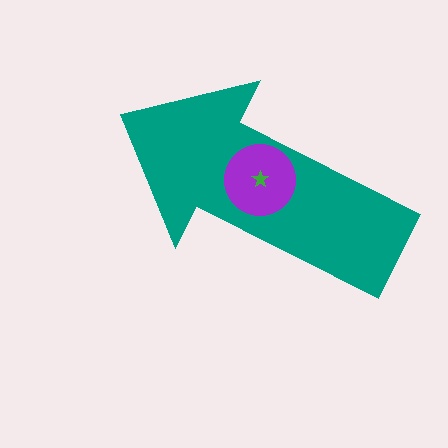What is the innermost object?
The green star.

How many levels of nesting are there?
3.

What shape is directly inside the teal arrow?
The purple circle.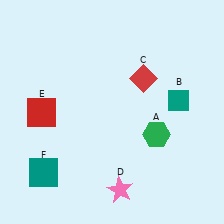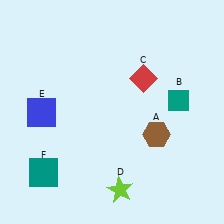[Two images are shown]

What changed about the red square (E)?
In Image 1, E is red. In Image 2, it changed to blue.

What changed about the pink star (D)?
In Image 1, D is pink. In Image 2, it changed to lime.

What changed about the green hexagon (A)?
In Image 1, A is green. In Image 2, it changed to brown.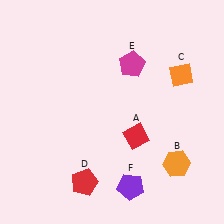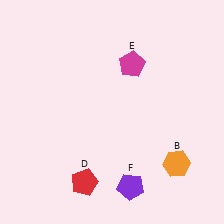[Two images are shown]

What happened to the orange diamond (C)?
The orange diamond (C) was removed in Image 2. It was in the top-right area of Image 1.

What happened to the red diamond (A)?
The red diamond (A) was removed in Image 2. It was in the bottom-right area of Image 1.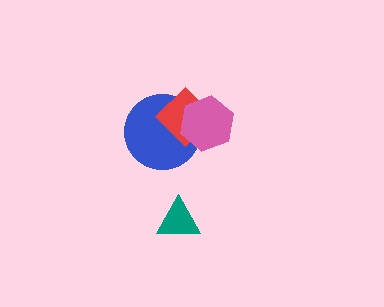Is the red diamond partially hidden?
Yes, it is partially covered by another shape.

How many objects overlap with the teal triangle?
0 objects overlap with the teal triangle.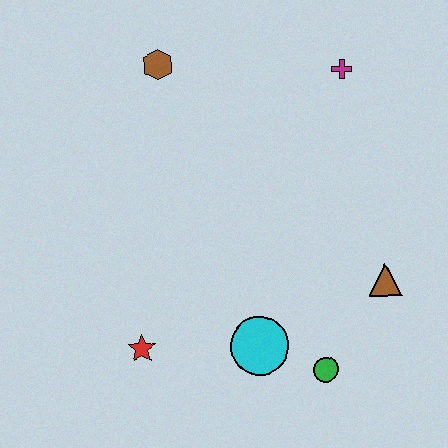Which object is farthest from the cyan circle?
The brown hexagon is farthest from the cyan circle.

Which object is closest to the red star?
The cyan circle is closest to the red star.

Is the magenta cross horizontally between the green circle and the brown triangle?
Yes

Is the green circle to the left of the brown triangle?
Yes